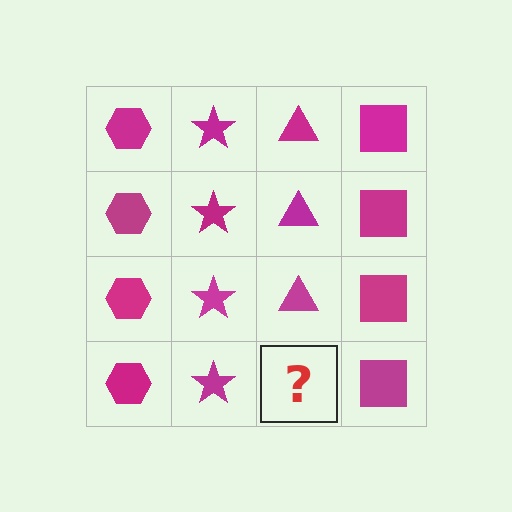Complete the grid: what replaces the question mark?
The question mark should be replaced with a magenta triangle.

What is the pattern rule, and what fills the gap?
The rule is that each column has a consistent shape. The gap should be filled with a magenta triangle.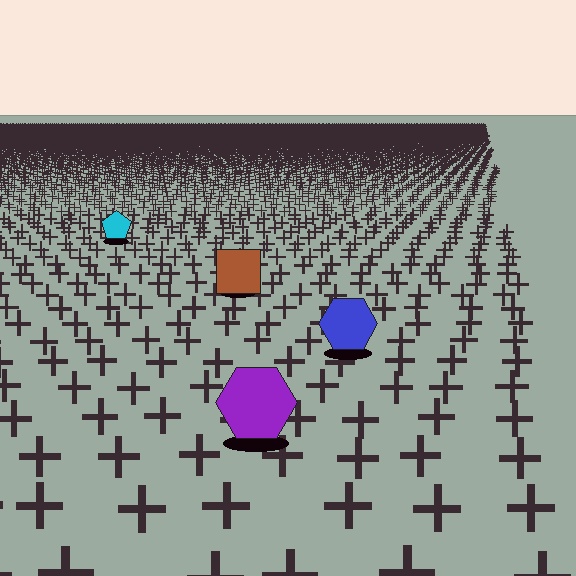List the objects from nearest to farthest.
From nearest to farthest: the purple hexagon, the blue hexagon, the brown square, the cyan pentagon.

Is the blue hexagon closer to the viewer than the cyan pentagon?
Yes. The blue hexagon is closer — you can tell from the texture gradient: the ground texture is coarser near it.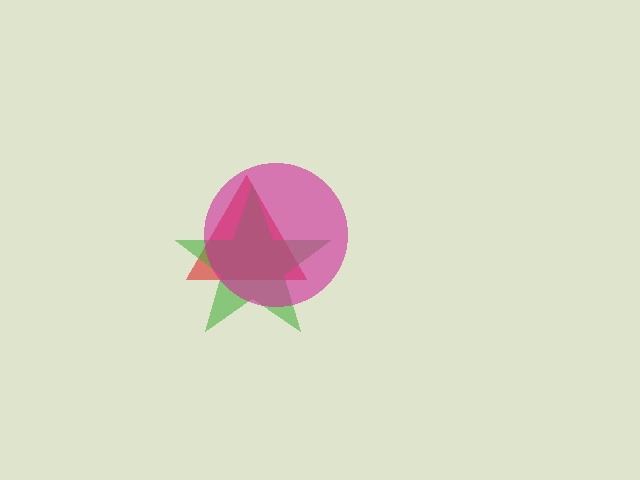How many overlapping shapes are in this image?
There are 3 overlapping shapes in the image.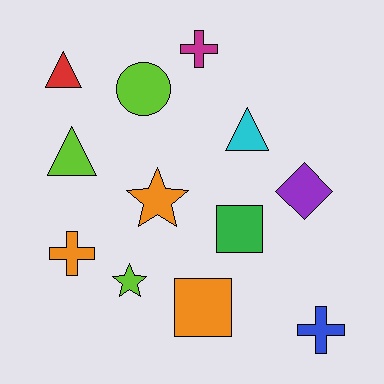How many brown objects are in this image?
There are no brown objects.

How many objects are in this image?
There are 12 objects.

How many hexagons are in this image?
There are no hexagons.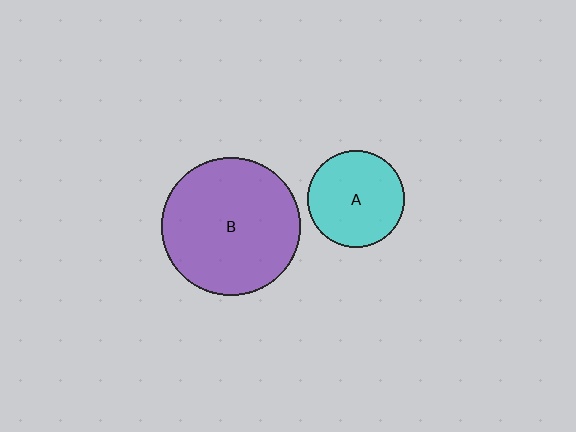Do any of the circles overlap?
No, none of the circles overlap.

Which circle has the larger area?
Circle B (purple).